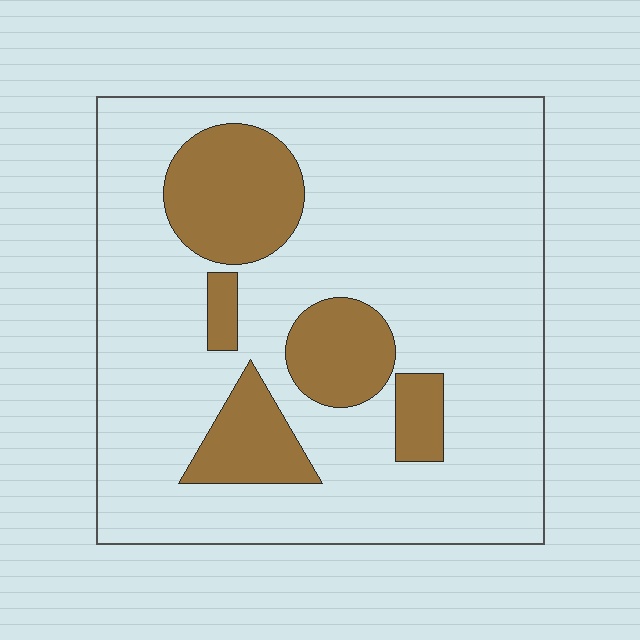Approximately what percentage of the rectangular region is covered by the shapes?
Approximately 20%.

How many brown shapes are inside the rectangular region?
5.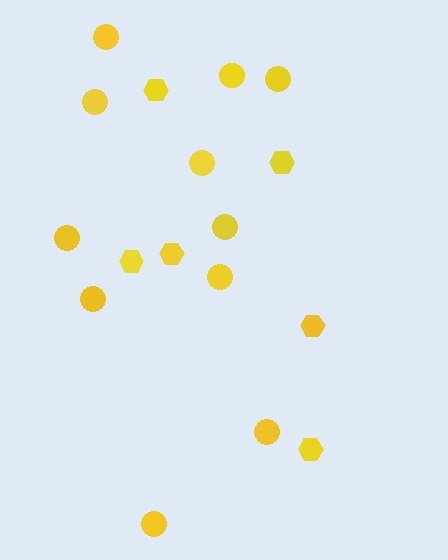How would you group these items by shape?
There are 2 groups: one group of hexagons (6) and one group of circles (11).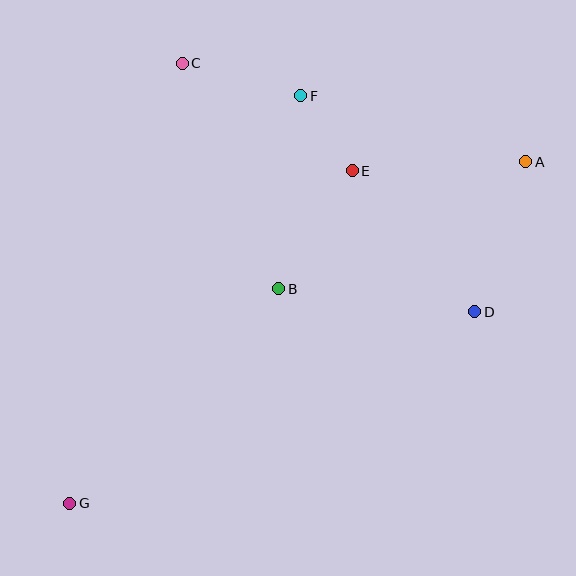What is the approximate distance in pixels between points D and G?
The distance between D and G is approximately 448 pixels.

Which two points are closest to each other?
Points E and F are closest to each other.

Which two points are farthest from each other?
Points A and G are farthest from each other.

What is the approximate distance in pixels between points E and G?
The distance between E and G is approximately 436 pixels.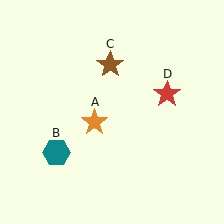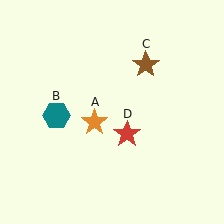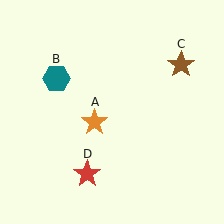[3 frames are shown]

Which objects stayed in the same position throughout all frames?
Orange star (object A) remained stationary.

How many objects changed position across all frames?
3 objects changed position: teal hexagon (object B), brown star (object C), red star (object D).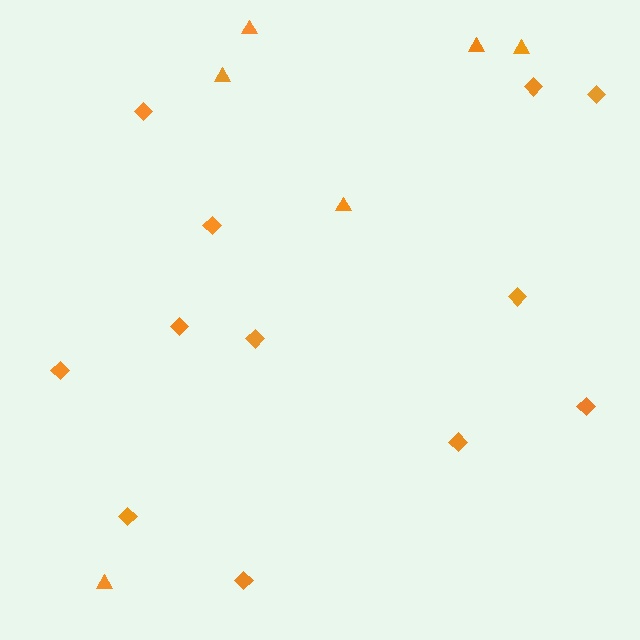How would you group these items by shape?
There are 2 groups: one group of triangles (6) and one group of diamonds (12).